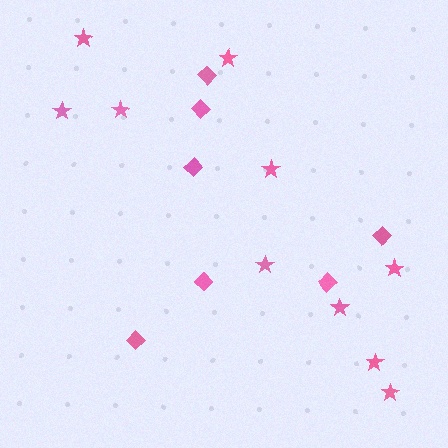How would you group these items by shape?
There are 2 groups: one group of diamonds (7) and one group of stars (10).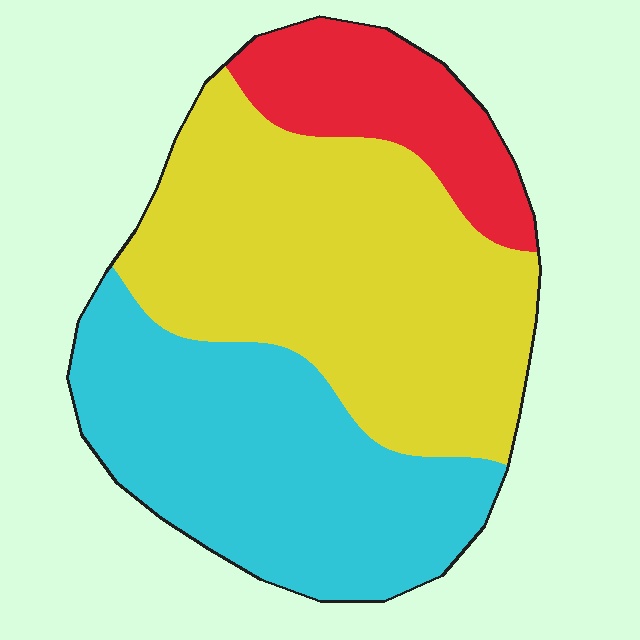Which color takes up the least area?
Red, at roughly 15%.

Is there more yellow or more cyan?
Yellow.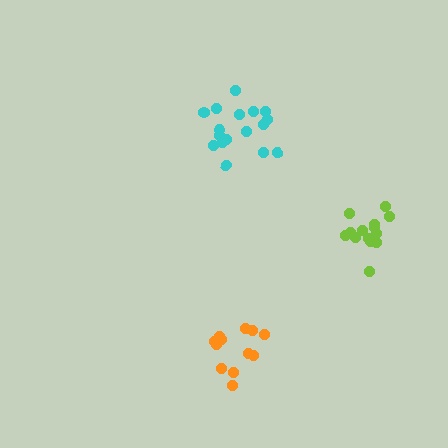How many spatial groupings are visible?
There are 3 spatial groupings.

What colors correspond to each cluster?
The clusters are colored: cyan, lime, orange.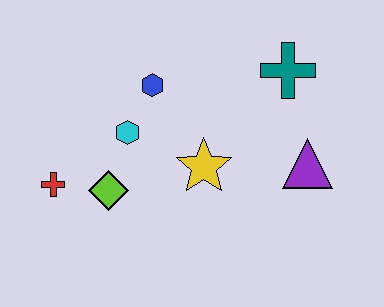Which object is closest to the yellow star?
The cyan hexagon is closest to the yellow star.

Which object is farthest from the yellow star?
The red cross is farthest from the yellow star.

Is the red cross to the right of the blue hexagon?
No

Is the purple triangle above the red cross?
Yes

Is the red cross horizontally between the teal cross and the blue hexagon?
No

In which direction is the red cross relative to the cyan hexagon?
The red cross is to the left of the cyan hexagon.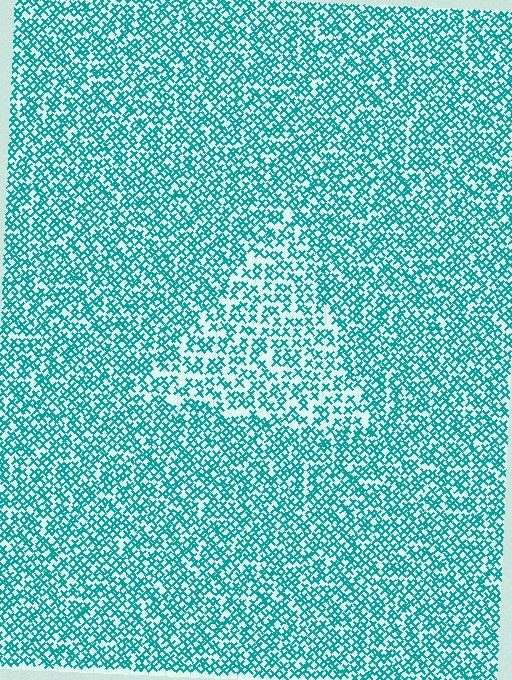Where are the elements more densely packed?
The elements are more densely packed outside the triangle boundary.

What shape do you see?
I see a triangle.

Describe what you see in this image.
The image contains small teal elements arranged at two different densities. A triangle-shaped region is visible where the elements are less densely packed than the surrounding area.